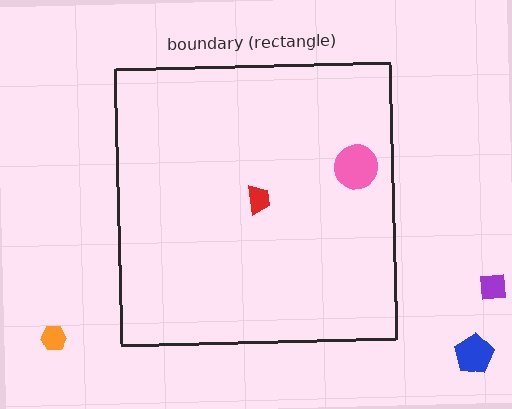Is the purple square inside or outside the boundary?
Outside.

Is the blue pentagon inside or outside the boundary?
Outside.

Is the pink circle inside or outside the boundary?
Inside.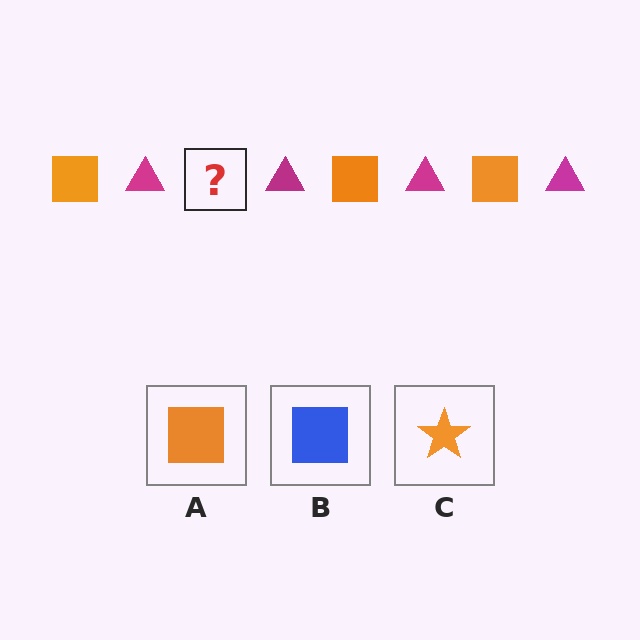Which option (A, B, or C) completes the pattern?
A.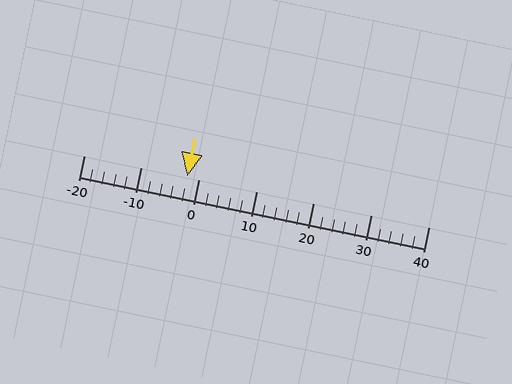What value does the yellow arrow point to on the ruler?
The yellow arrow points to approximately -2.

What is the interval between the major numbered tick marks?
The major tick marks are spaced 10 units apart.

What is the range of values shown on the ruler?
The ruler shows values from -20 to 40.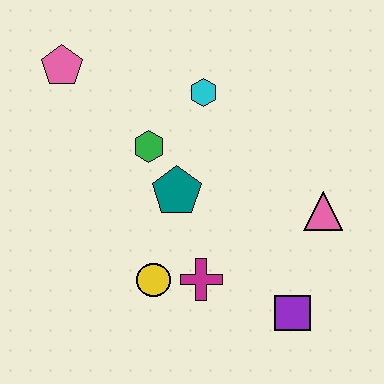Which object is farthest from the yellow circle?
The pink pentagon is farthest from the yellow circle.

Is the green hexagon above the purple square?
Yes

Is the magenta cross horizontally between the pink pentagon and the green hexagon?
No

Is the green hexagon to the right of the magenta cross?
No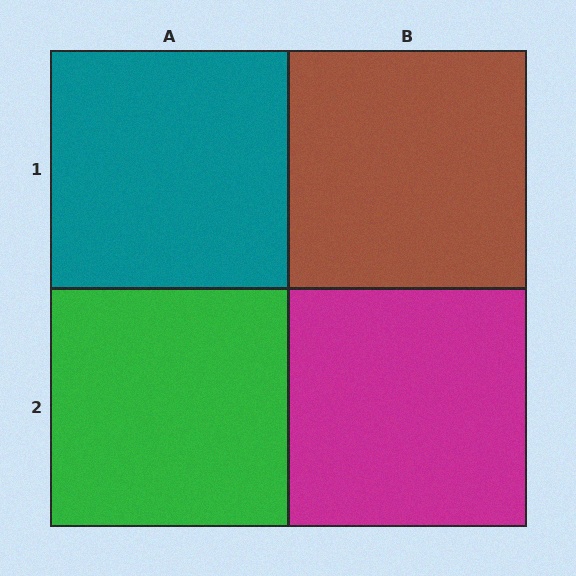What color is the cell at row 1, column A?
Teal.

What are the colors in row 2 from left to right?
Green, magenta.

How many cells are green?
1 cell is green.